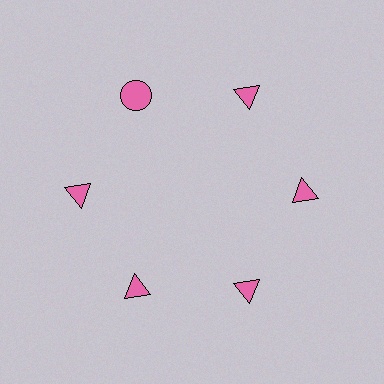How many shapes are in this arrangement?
There are 6 shapes arranged in a ring pattern.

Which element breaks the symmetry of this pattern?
The pink circle at roughly the 11 o'clock position breaks the symmetry. All other shapes are pink triangles.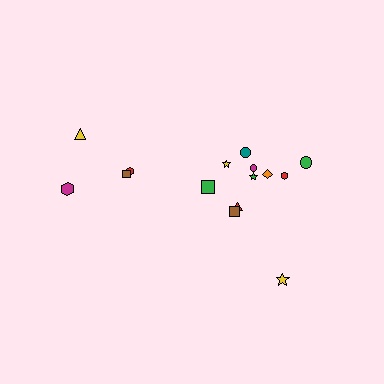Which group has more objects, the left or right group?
The right group.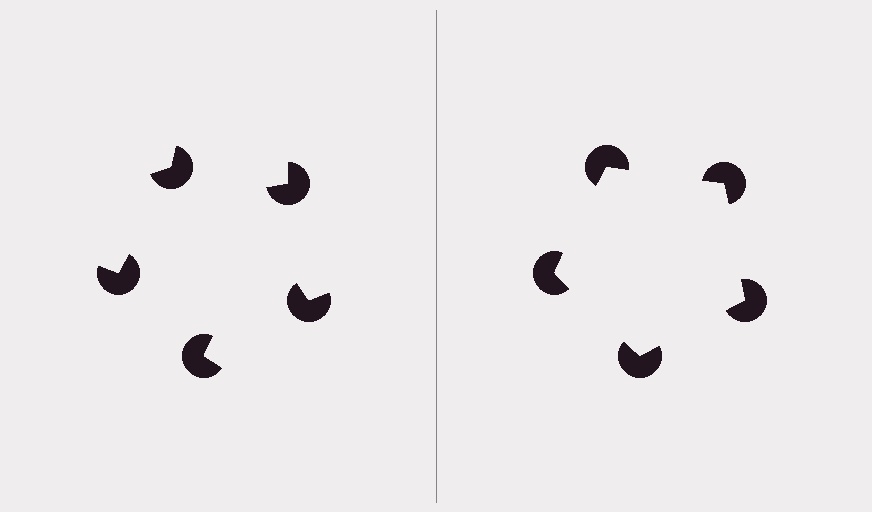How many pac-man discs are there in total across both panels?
10 — 5 on each side.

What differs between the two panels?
The pac-man discs are positioned identically on both sides; only the wedge orientations differ. On the right they align to a pentagon; on the left they are misaligned.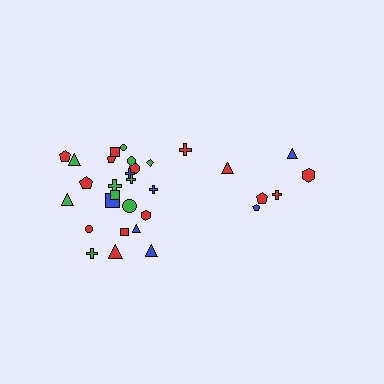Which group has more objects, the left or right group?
The left group.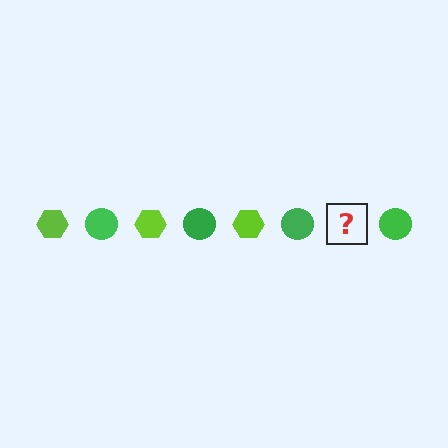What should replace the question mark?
The question mark should be replaced with a lime hexagon.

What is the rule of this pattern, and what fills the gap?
The rule is that the pattern alternates between lime hexagon and green circle. The gap should be filled with a lime hexagon.